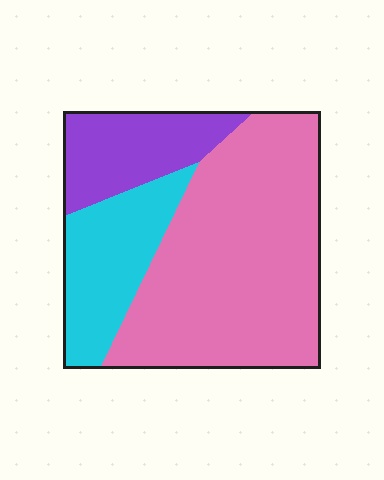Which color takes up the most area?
Pink, at roughly 60%.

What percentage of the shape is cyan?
Cyan takes up about one fifth (1/5) of the shape.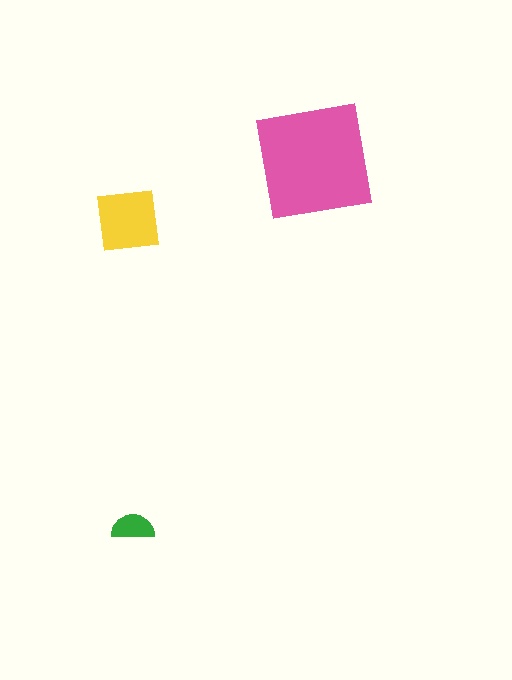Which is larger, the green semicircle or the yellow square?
The yellow square.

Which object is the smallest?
The green semicircle.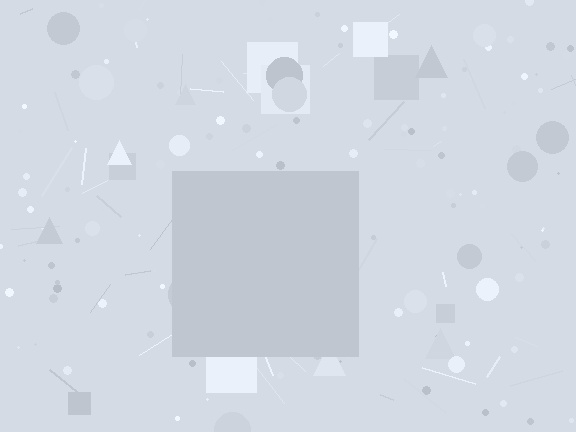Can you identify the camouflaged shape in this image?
The camouflaged shape is a square.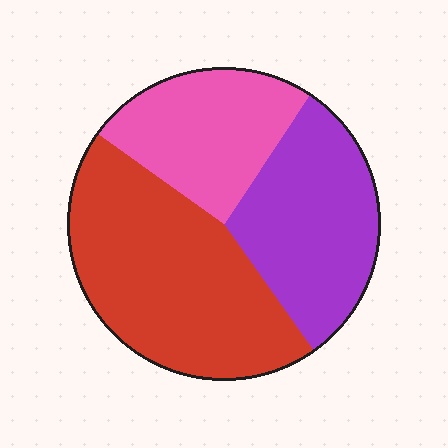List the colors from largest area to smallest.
From largest to smallest: red, purple, pink.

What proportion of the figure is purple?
Purple covers about 30% of the figure.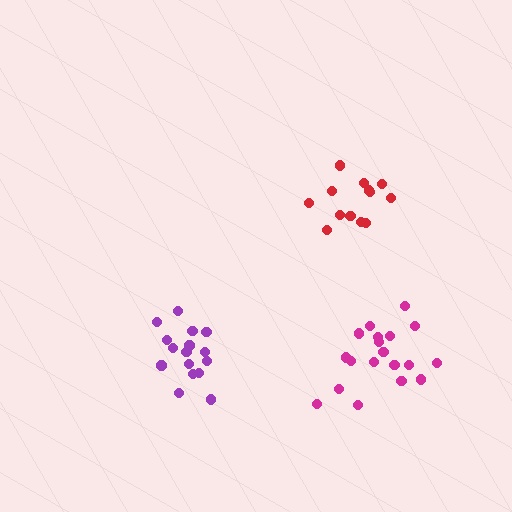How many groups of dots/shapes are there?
There are 3 groups.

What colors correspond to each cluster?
The clusters are colored: red, magenta, purple.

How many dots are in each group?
Group 1: 13 dots, Group 2: 19 dots, Group 3: 16 dots (48 total).